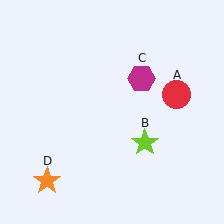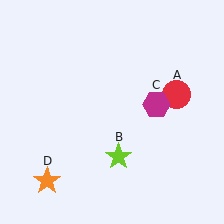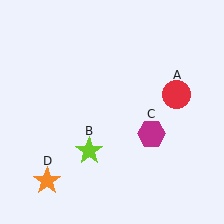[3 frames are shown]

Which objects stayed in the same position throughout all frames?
Red circle (object A) and orange star (object D) remained stationary.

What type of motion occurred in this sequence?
The lime star (object B), magenta hexagon (object C) rotated clockwise around the center of the scene.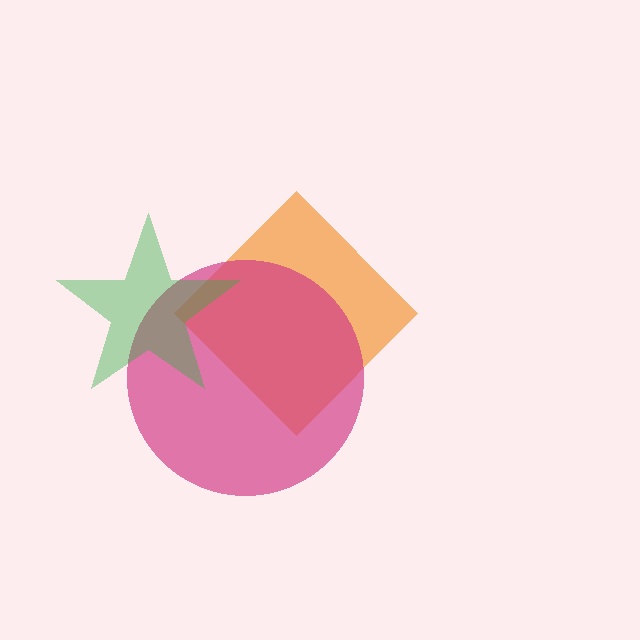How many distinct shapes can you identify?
There are 3 distinct shapes: an orange diamond, a magenta circle, a green star.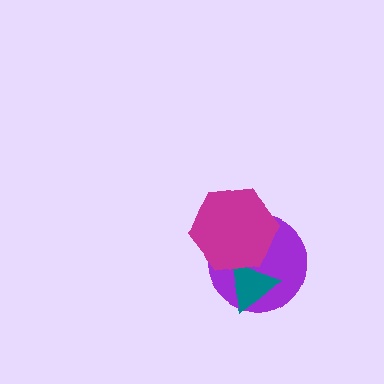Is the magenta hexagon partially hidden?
No, no other shape covers it.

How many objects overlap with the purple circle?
2 objects overlap with the purple circle.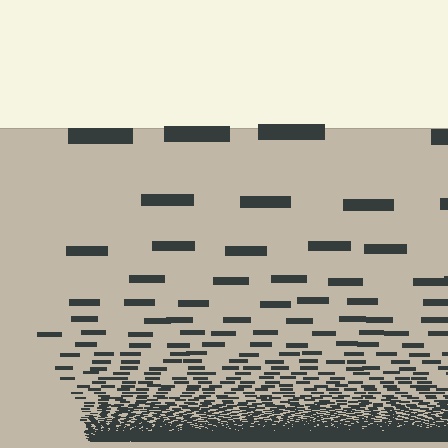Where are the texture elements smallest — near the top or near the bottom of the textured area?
Near the bottom.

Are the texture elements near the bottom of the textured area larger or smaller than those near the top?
Smaller. The gradient is inverted — elements near the bottom are smaller and denser.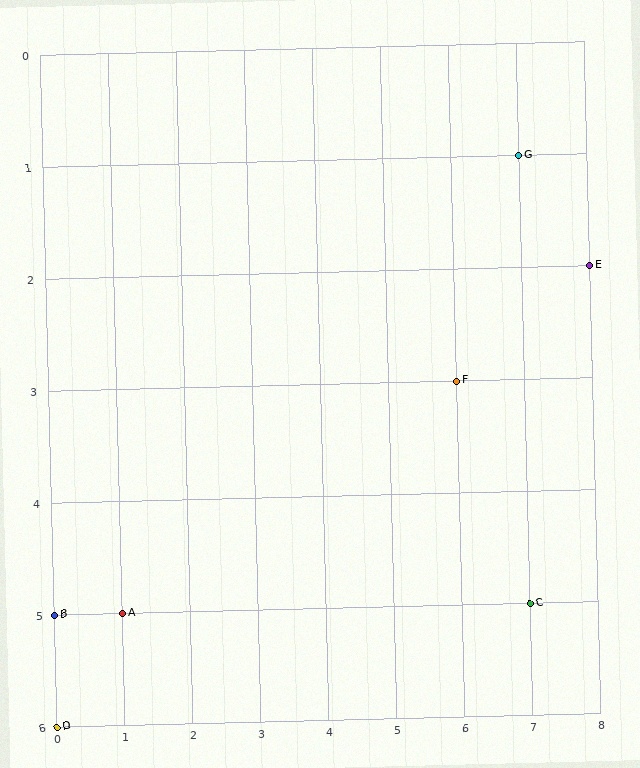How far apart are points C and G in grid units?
Points C and G are 4 rows apart.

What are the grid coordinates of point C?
Point C is at grid coordinates (7, 5).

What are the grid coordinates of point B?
Point B is at grid coordinates (0, 5).